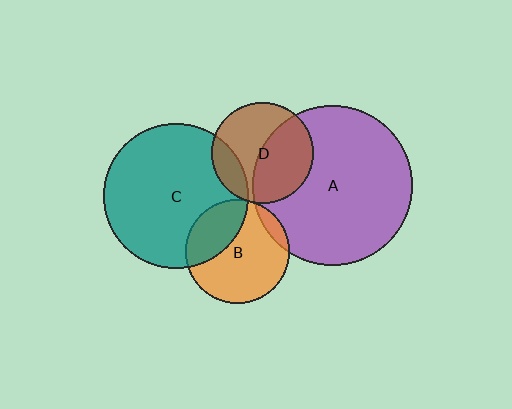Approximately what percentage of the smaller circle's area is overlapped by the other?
Approximately 10%.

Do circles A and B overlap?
Yes.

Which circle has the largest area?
Circle A (purple).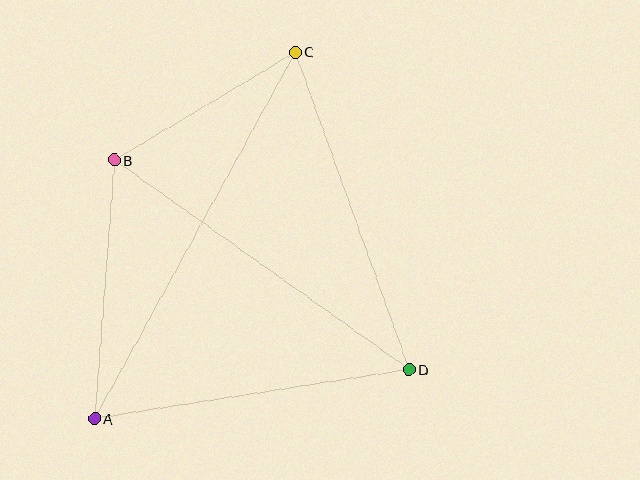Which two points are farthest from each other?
Points A and C are farthest from each other.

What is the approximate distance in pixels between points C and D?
The distance between C and D is approximately 338 pixels.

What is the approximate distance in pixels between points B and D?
The distance between B and D is approximately 362 pixels.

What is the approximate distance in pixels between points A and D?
The distance between A and D is approximately 318 pixels.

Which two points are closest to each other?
Points B and C are closest to each other.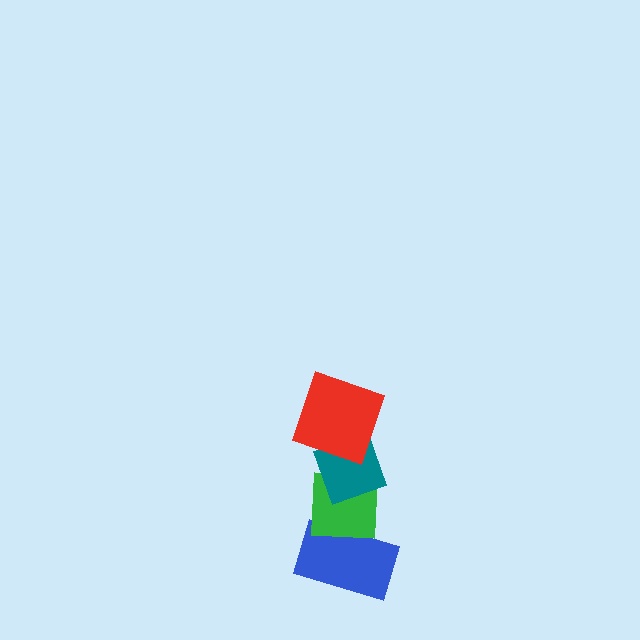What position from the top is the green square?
The green square is 3rd from the top.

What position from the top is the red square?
The red square is 1st from the top.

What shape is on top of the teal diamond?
The red square is on top of the teal diamond.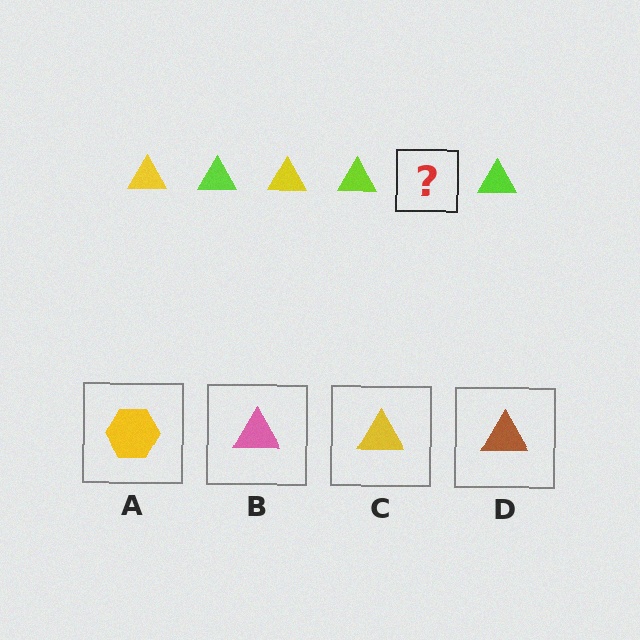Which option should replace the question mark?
Option C.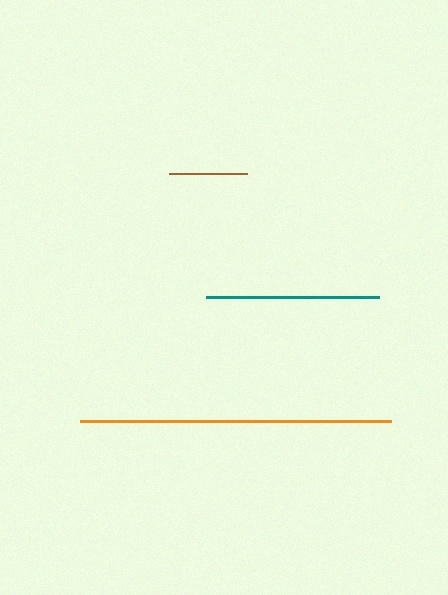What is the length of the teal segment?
The teal segment is approximately 173 pixels long.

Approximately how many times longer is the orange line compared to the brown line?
The orange line is approximately 4.0 times the length of the brown line.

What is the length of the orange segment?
The orange segment is approximately 310 pixels long.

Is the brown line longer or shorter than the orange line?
The orange line is longer than the brown line.